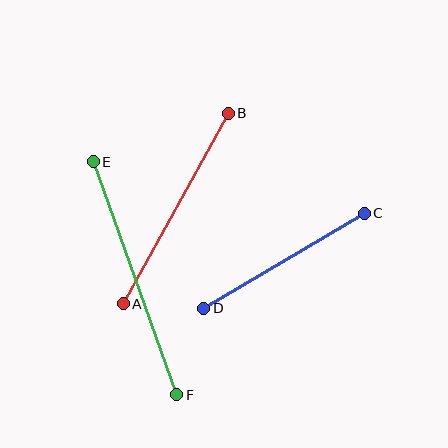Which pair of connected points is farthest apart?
Points E and F are farthest apart.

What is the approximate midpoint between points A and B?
The midpoint is at approximately (176, 208) pixels.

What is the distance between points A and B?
The distance is approximately 218 pixels.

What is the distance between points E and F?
The distance is approximately 247 pixels.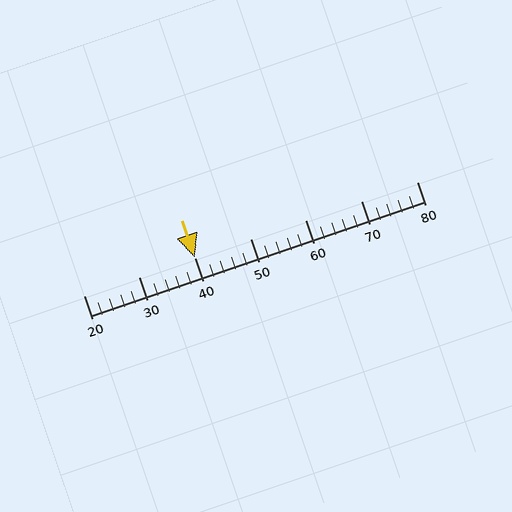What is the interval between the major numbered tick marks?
The major tick marks are spaced 10 units apart.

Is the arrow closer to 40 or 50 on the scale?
The arrow is closer to 40.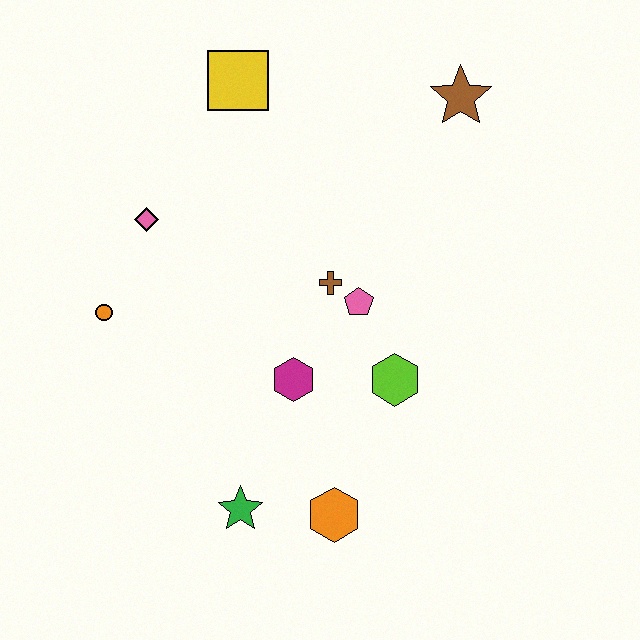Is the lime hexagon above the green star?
Yes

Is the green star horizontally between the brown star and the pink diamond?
Yes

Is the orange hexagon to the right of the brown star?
No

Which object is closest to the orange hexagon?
The green star is closest to the orange hexagon.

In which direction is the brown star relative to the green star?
The brown star is above the green star.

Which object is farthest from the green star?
The brown star is farthest from the green star.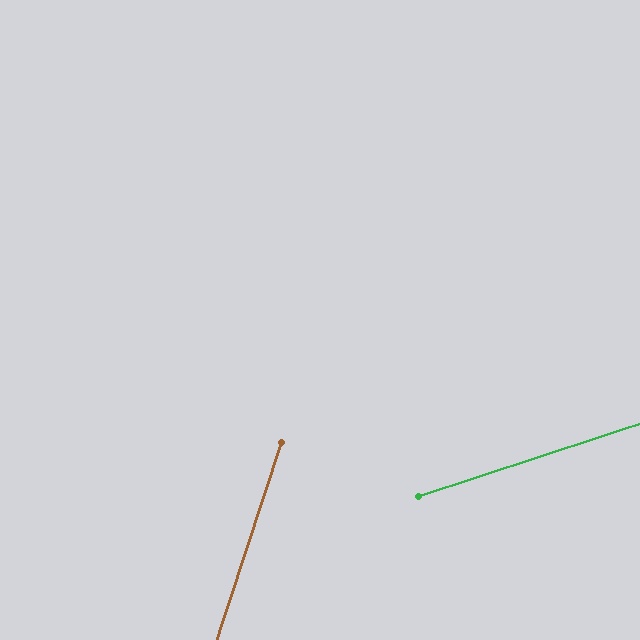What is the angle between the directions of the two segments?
Approximately 54 degrees.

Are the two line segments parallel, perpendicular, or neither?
Neither parallel nor perpendicular — they differ by about 54°.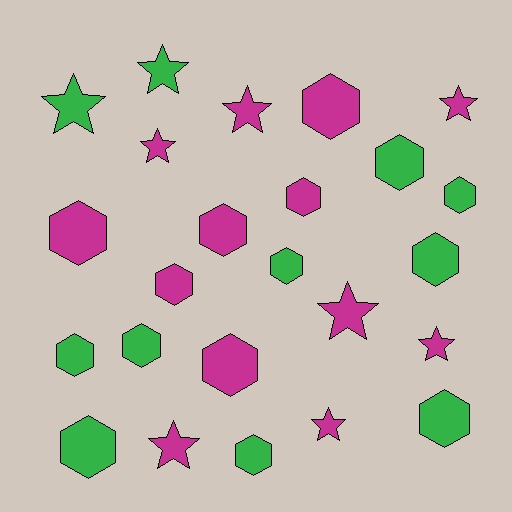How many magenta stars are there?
There are 7 magenta stars.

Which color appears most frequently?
Magenta, with 13 objects.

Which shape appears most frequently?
Hexagon, with 15 objects.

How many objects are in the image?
There are 24 objects.